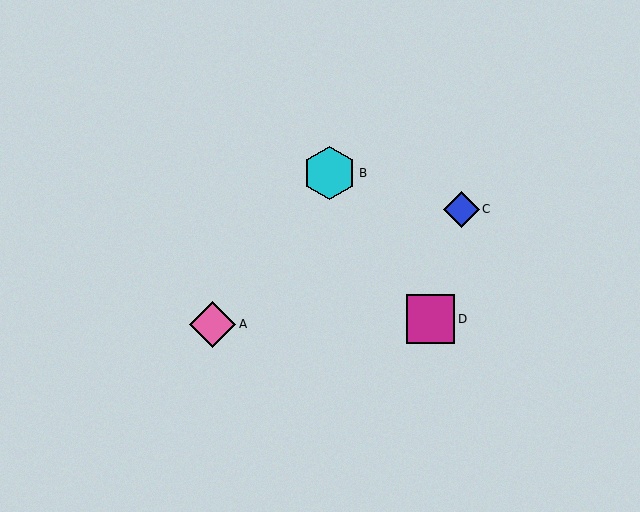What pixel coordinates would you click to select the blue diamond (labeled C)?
Click at (461, 209) to select the blue diamond C.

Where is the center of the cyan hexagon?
The center of the cyan hexagon is at (330, 173).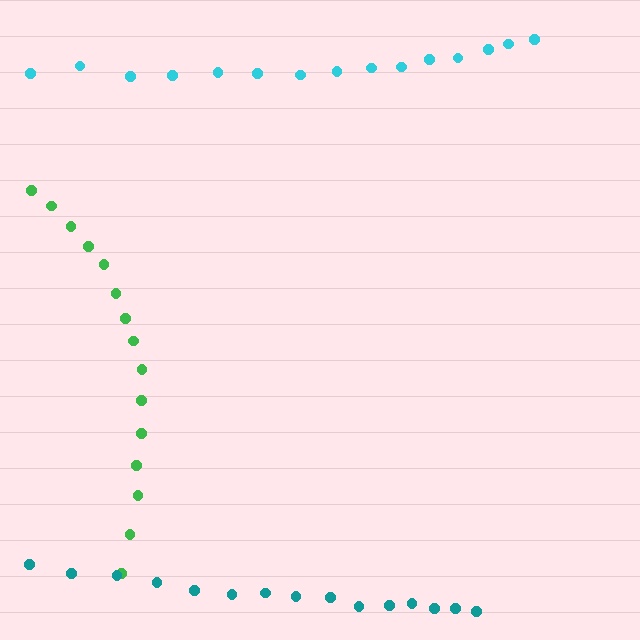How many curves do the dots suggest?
There are 3 distinct paths.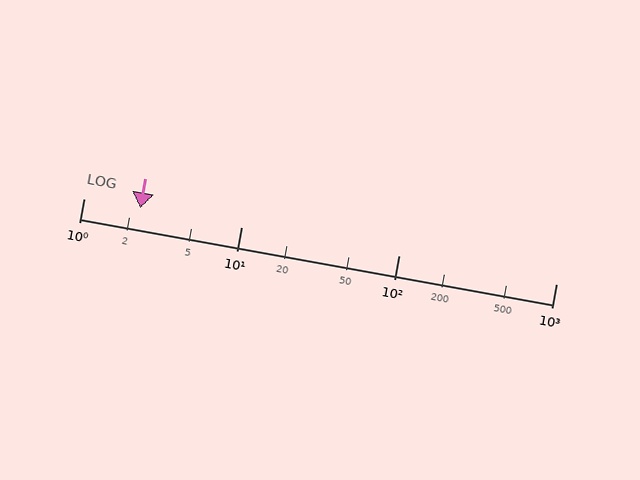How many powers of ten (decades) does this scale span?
The scale spans 3 decades, from 1 to 1000.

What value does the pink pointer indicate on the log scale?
The pointer indicates approximately 2.3.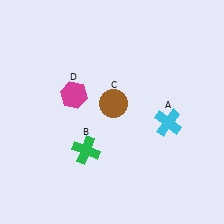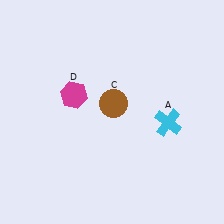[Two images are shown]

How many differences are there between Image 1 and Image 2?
There is 1 difference between the two images.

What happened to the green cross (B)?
The green cross (B) was removed in Image 2. It was in the bottom-left area of Image 1.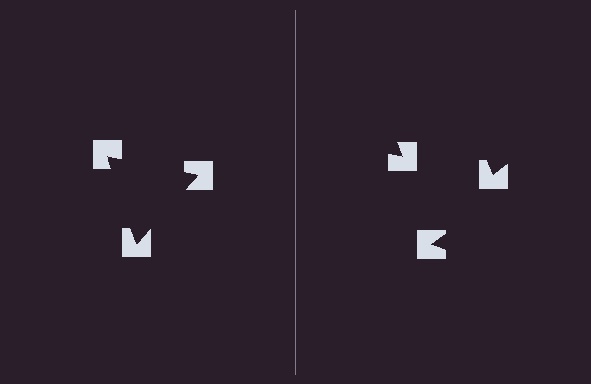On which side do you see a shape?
An illusory triangle appears on the left side. On the right side the wedge cuts are rotated, so no coherent shape forms.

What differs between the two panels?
The notched squares are positioned identically on both sides; only the wedge orientations differ. On the left they align to a triangle; on the right they are misaligned.